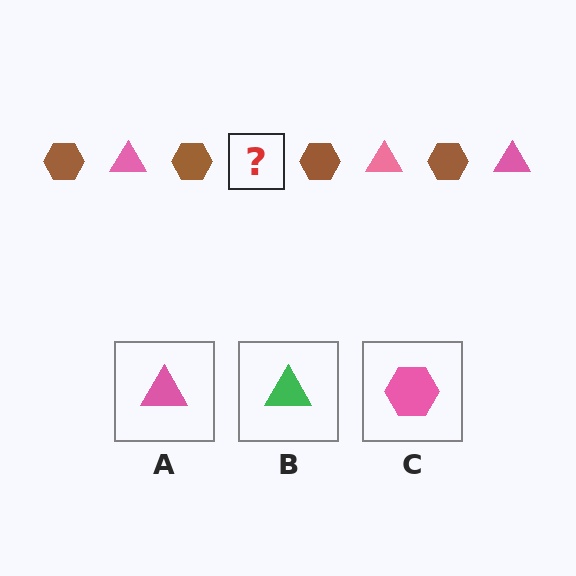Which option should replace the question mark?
Option A.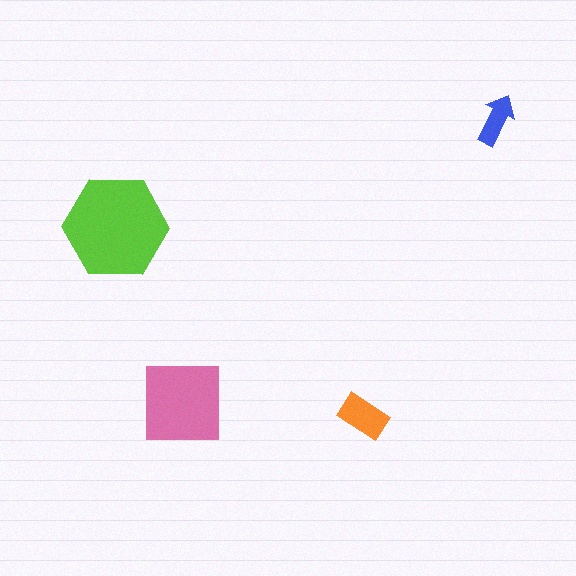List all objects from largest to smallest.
The lime hexagon, the pink square, the orange rectangle, the blue arrow.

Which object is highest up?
The blue arrow is topmost.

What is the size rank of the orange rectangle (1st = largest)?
3rd.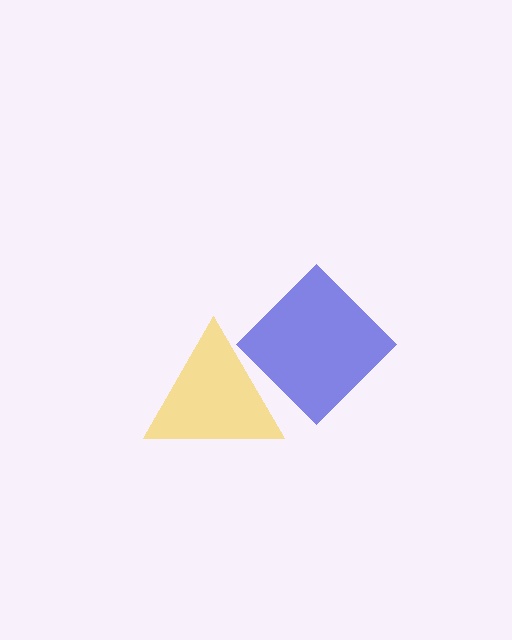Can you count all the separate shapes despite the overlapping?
Yes, there are 2 separate shapes.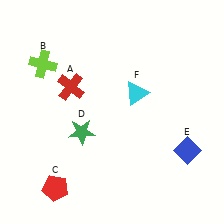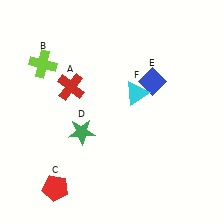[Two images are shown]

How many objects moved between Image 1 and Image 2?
1 object moved between the two images.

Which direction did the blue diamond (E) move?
The blue diamond (E) moved up.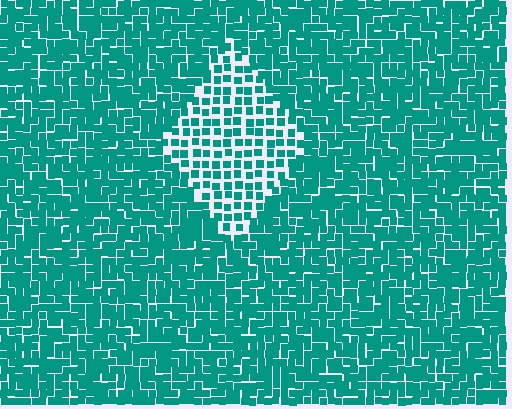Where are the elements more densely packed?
The elements are more densely packed outside the diamond boundary.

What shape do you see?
I see a diamond.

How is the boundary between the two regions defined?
The boundary is defined by a change in element density (approximately 1.8x ratio). All elements are the same color, size, and shape.